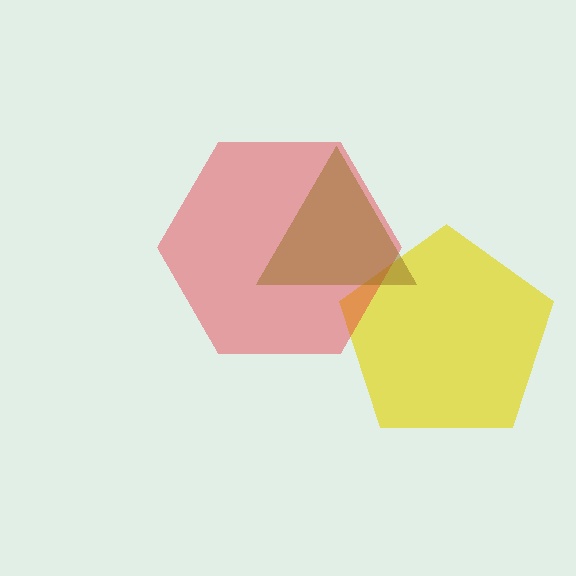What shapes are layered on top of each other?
The layered shapes are: a yellow pentagon, a red hexagon, a brown triangle.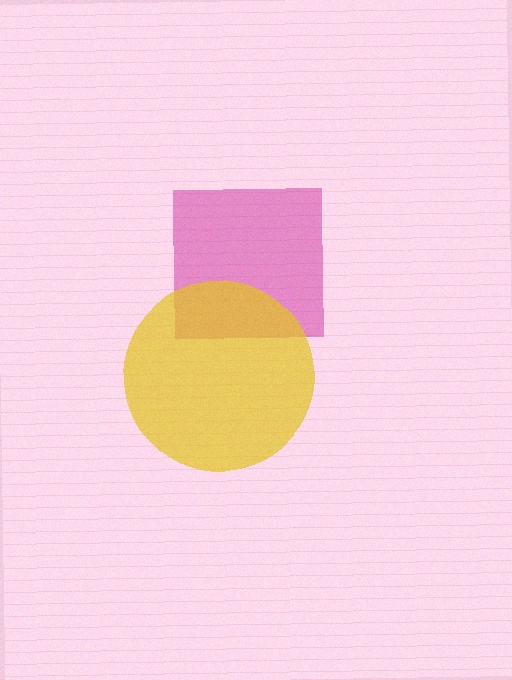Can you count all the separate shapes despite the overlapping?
Yes, there are 2 separate shapes.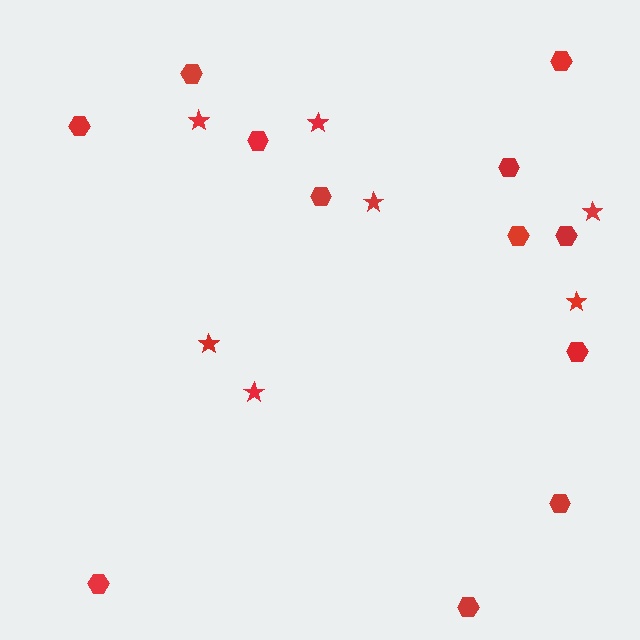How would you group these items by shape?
There are 2 groups: one group of hexagons (12) and one group of stars (7).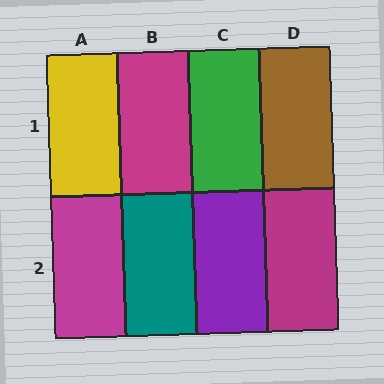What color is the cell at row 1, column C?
Green.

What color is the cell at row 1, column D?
Brown.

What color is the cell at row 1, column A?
Yellow.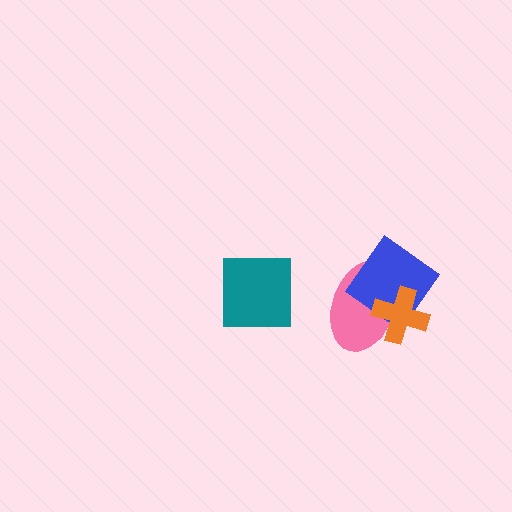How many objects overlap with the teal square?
0 objects overlap with the teal square.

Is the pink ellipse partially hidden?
Yes, it is partially covered by another shape.